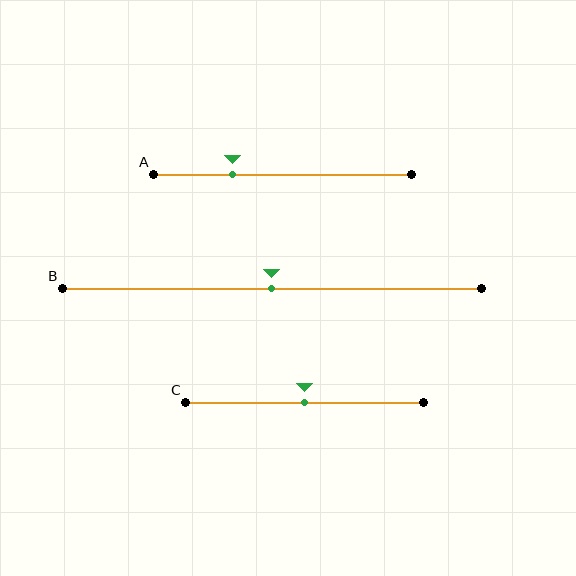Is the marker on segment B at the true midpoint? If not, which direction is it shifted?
Yes, the marker on segment B is at the true midpoint.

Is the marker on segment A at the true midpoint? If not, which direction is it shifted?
No, the marker on segment A is shifted to the left by about 19% of the segment length.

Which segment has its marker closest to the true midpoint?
Segment B has its marker closest to the true midpoint.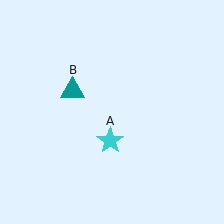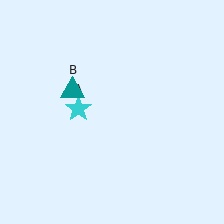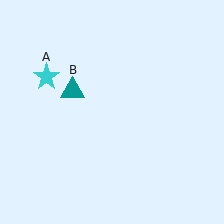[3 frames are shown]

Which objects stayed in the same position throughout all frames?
Teal triangle (object B) remained stationary.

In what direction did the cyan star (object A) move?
The cyan star (object A) moved up and to the left.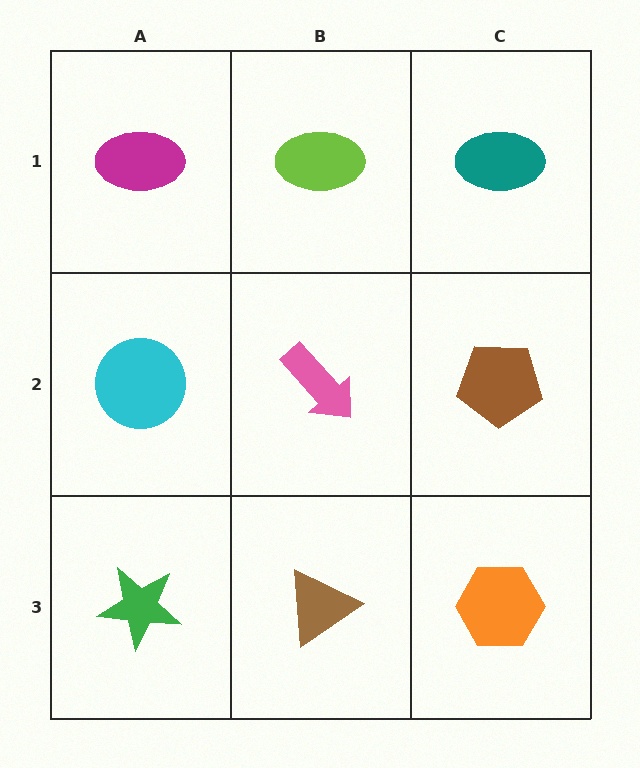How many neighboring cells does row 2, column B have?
4.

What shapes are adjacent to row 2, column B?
A lime ellipse (row 1, column B), a brown triangle (row 3, column B), a cyan circle (row 2, column A), a brown pentagon (row 2, column C).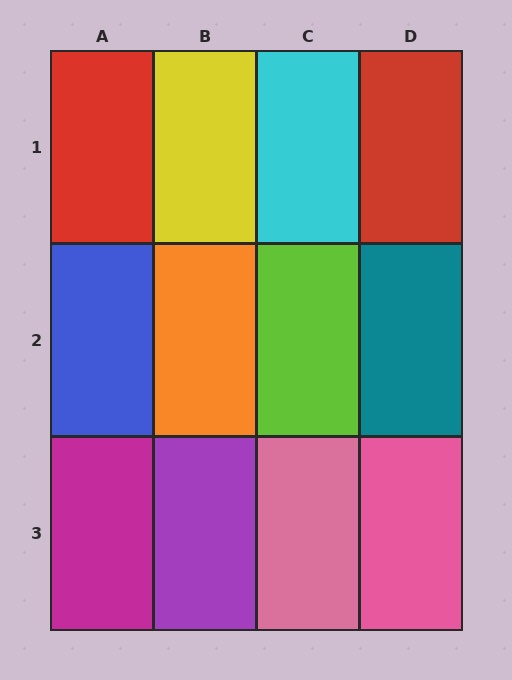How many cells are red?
2 cells are red.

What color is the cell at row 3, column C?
Pink.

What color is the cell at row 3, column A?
Magenta.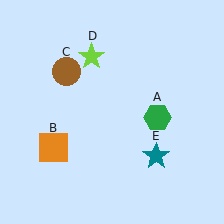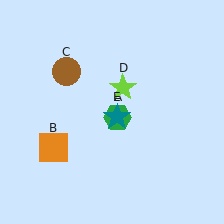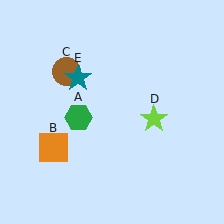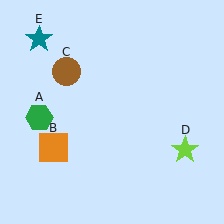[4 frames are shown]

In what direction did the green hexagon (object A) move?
The green hexagon (object A) moved left.